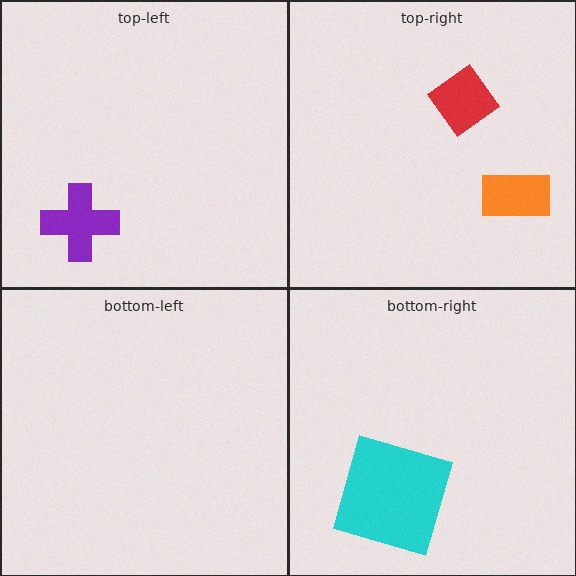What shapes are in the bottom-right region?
The cyan square.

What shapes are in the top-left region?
The purple cross.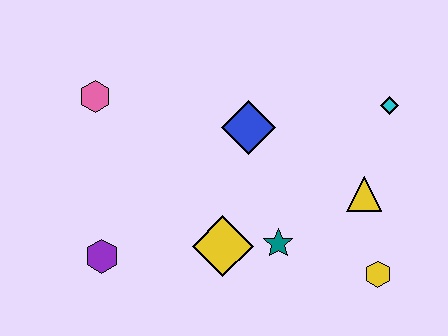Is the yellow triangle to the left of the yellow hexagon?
Yes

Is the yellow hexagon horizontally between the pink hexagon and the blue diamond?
No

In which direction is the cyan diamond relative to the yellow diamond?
The cyan diamond is to the right of the yellow diamond.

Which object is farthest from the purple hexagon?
The cyan diamond is farthest from the purple hexagon.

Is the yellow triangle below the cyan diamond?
Yes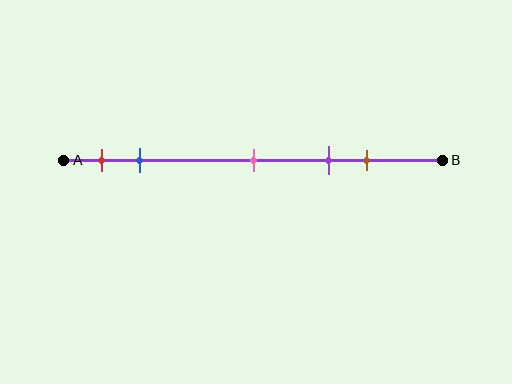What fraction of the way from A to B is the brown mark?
The brown mark is approximately 80% (0.8) of the way from A to B.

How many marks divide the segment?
There are 5 marks dividing the segment.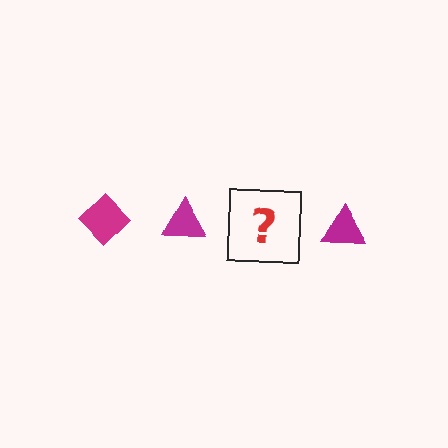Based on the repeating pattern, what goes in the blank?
The blank should be a magenta diamond.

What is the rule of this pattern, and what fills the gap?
The rule is that the pattern cycles through diamond, triangle shapes in magenta. The gap should be filled with a magenta diamond.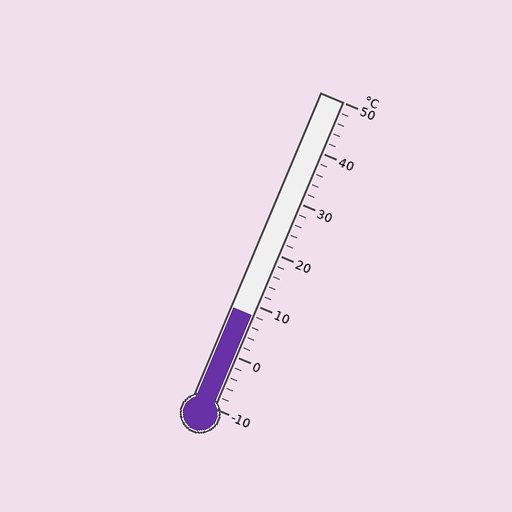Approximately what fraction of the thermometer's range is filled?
The thermometer is filled to approximately 30% of its range.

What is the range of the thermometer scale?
The thermometer scale ranges from -10°C to 50°C.